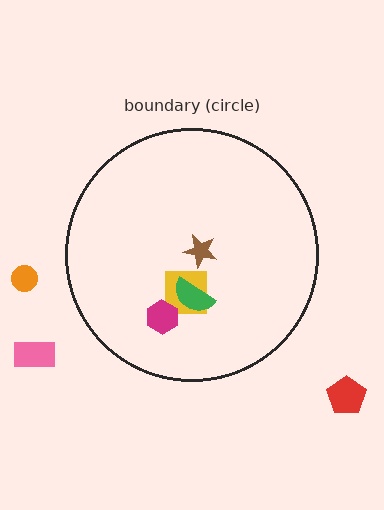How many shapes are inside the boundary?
4 inside, 3 outside.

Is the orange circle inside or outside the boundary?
Outside.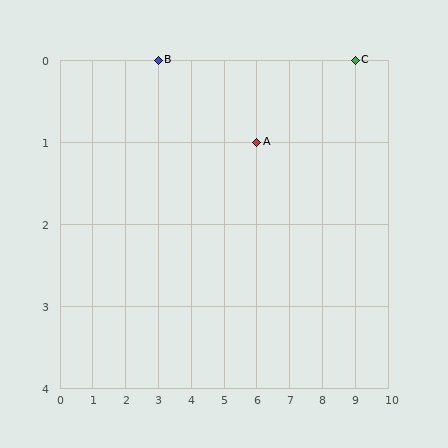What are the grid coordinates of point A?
Point A is at grid coordinates (6, 1).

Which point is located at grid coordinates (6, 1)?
Point A is at (6, 1).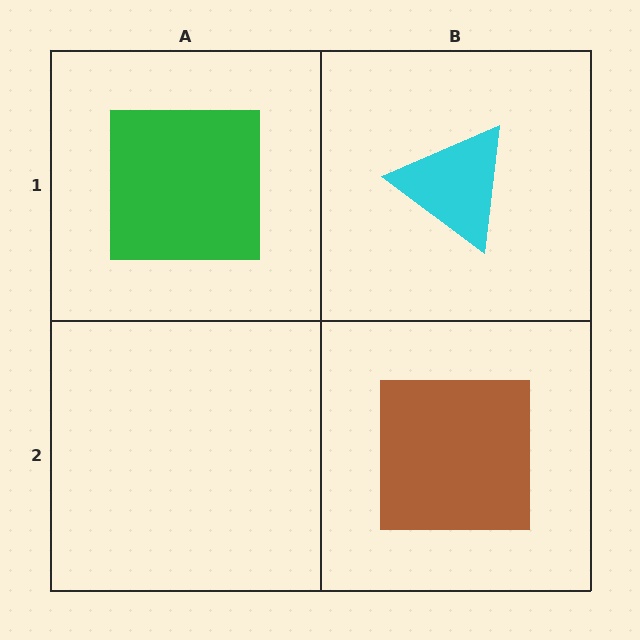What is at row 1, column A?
A green square.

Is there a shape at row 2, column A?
No, that cell is empty.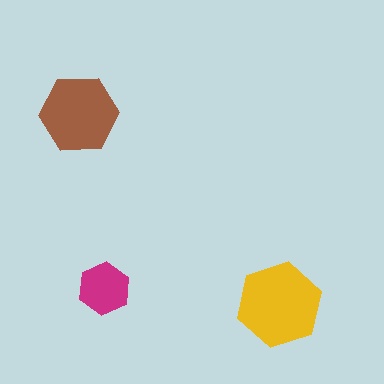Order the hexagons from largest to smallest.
the yellow one, the brown one, the magenta one.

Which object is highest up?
The brown hexagon is topmost.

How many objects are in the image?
There are 3 objects in the image.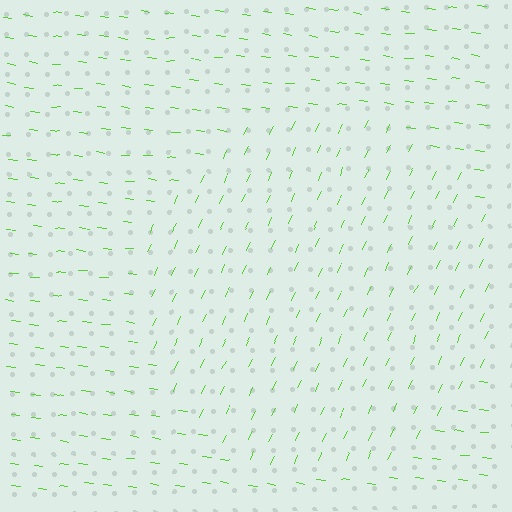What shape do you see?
I see a circle.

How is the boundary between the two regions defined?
The boundary is defined purely by a change in line orientation (approximately 71 degrees difference). All lines are the same color and thickness.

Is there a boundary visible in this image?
Yes, there is a texture boundary formed by a change in line orientation.